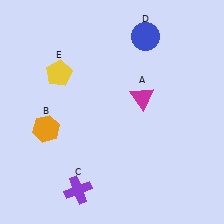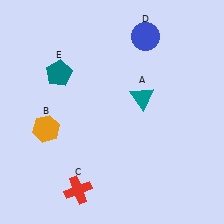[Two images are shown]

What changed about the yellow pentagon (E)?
In Image 1, E is yellow. In Image 2, it changed to teal.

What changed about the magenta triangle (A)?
In Image 1, A is magenta. In Image 2, it changed to teal.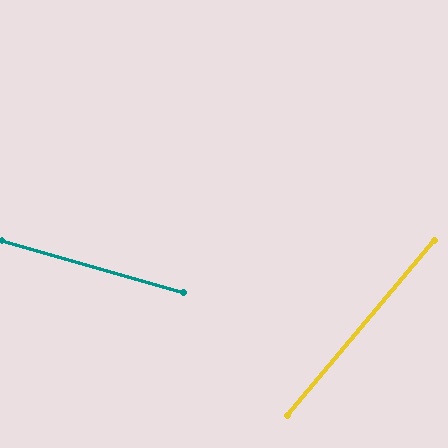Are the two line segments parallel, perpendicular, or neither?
Neither parallel nor perpendicular — they differ by about 66°.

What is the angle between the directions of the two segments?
Approximately 66 degrees.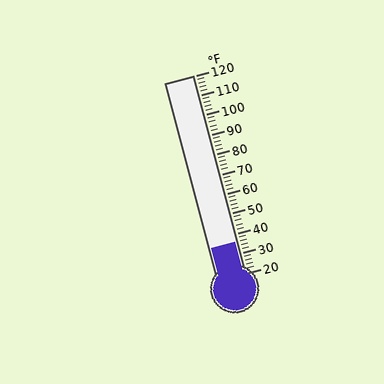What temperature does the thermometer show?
The thermometer shows approximately 36°F.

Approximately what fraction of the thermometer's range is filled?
The thermometer is filled to approximately 15% of its range.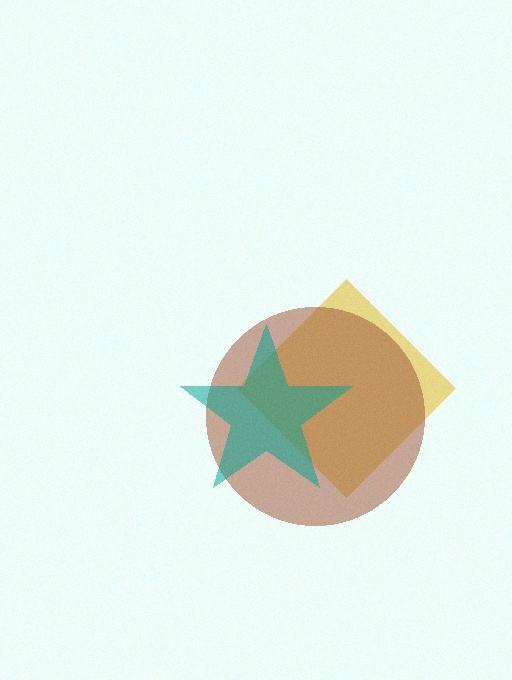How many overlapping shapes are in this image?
There are 3 overlapping shapes in the image.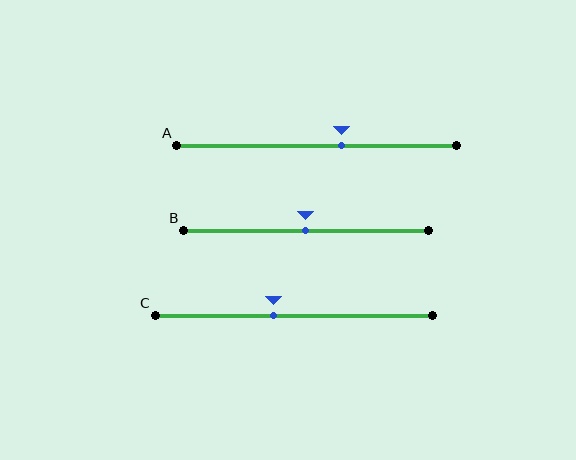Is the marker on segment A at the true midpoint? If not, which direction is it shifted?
No, the marker on segment A is shifted to the right by about 9% of the segment length.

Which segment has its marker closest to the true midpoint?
Segment B has its marker closest to the true midpoint.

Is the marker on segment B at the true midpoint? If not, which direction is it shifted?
Yes, the marker on segment B is at the true midpoint.